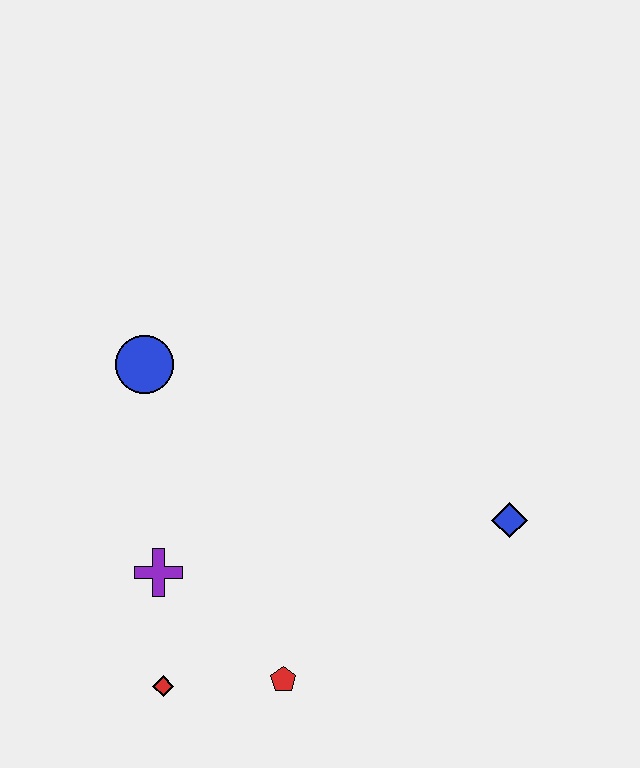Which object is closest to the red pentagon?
The red diamond is closest to the red pentagon.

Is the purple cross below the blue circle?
Yes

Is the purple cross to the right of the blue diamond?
No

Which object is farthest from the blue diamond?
The blue circle is farthest from the blue diamond.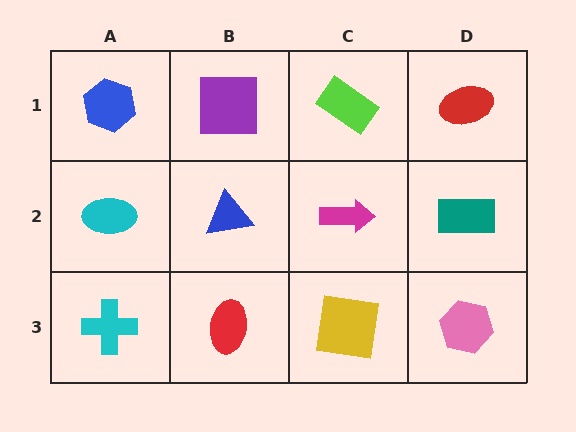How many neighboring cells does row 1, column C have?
3.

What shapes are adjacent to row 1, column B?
A blue triangle (row 2, column B), a blue hexagon (row 1, column A), a lime rectangle (row 1, column C).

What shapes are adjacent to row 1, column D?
A teal rectangle (row 2, column D), a lime rectangle (row 1, column C).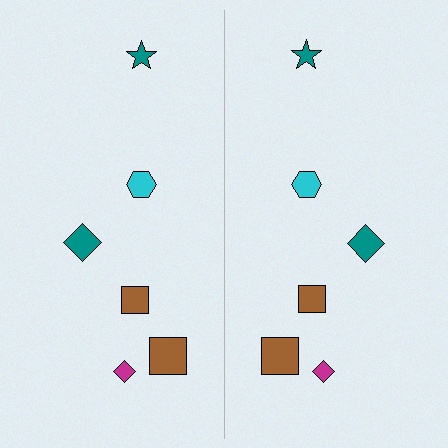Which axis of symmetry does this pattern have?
The pattern has a vertical axis of symmetry running through the center of the image.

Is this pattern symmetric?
Yes, this pattern has bilateral (reflection) symmetry.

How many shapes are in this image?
There are 12 shapes in this image.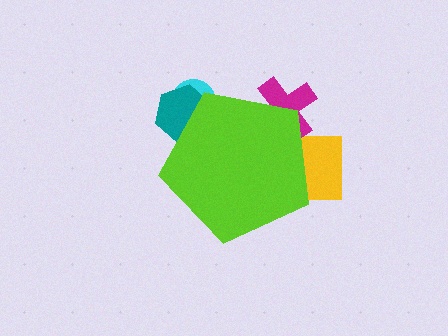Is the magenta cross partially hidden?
Yes, the magenta cross is partially hidden behind the lime pentagon.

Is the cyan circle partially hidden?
Yes, the cyan circle is partially hidden behind the lime pentagon.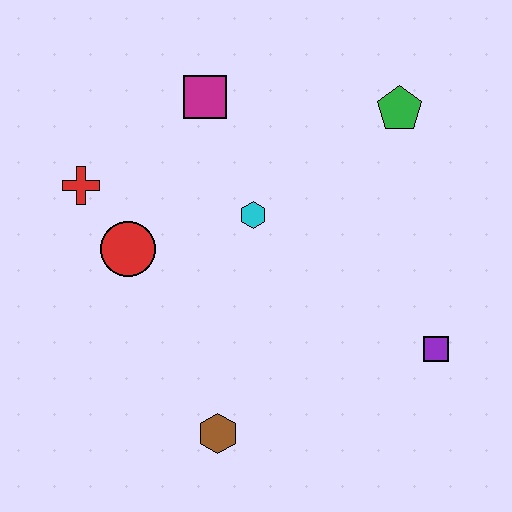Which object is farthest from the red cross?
The purple square is farthest from the red cross.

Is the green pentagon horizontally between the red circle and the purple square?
Yes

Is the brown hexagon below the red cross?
Yes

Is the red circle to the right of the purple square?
No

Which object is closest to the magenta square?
The cyan hexagon is closest to the magenta square.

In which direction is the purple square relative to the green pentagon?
The purple square is below the green pentagon.